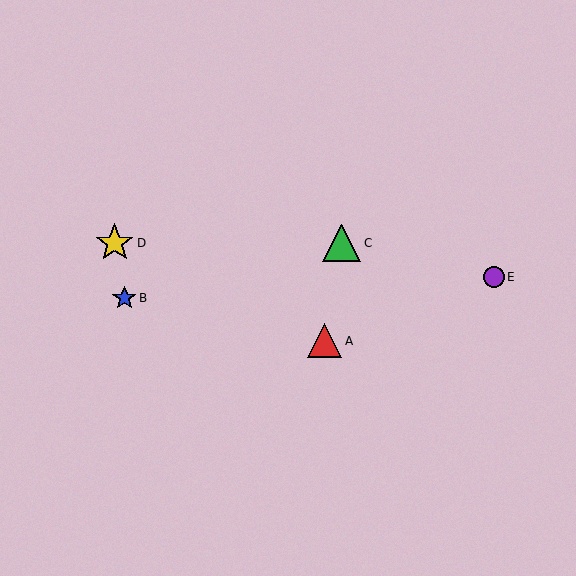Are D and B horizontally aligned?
No, D is at y≈243 and B is at y≈298.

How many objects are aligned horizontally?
2 objects (C, D) are aligned horizontally.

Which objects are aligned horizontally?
Objects C, D are aligned horizontally.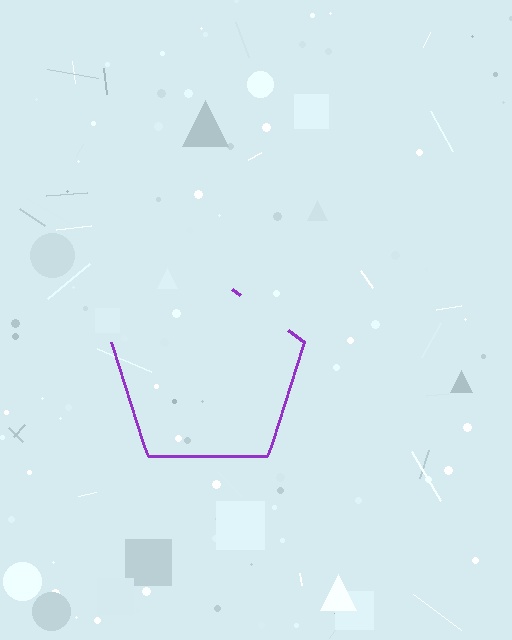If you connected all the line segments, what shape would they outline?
They would outline a pentagon.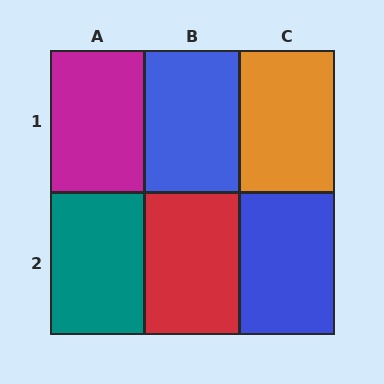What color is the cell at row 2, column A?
Teal.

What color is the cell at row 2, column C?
Blue.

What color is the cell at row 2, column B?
Red.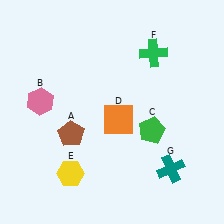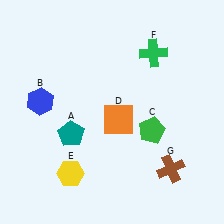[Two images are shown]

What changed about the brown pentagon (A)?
In Image 1, A is brown. In Image 2, it changed to teal.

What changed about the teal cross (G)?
In Image 1, G is teal. In Image 2, it changed to brown.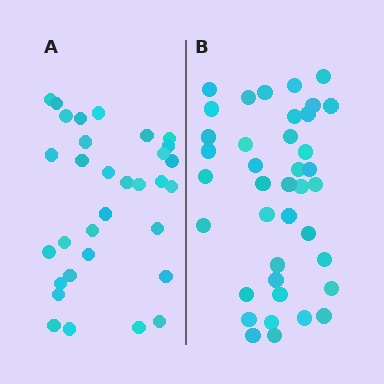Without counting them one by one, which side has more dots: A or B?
Region B (the right region) has more dots.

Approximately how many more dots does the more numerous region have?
Region B has roughly 8 or so more dots than region A.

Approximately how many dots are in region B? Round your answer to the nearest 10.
About 40 dots. (The exact count is 39, which rounds to 40.)